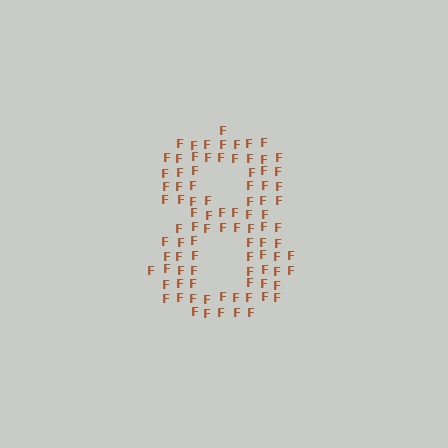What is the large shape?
The large shape is the digit 8.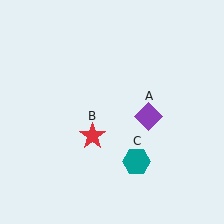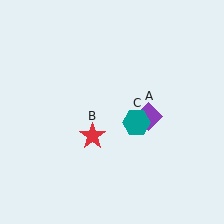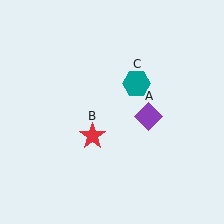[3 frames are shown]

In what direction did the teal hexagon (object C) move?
The teal hexagon (object C) moved up.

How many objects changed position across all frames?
1 object changed position: teal hexagon (object C).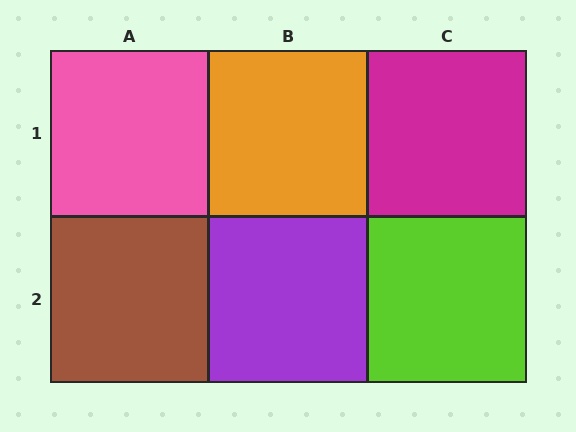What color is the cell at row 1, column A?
Pink.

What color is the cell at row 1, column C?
Magenta.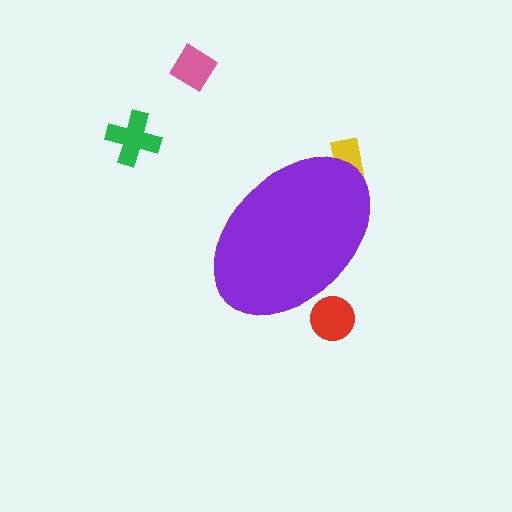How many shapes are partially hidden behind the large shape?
2 shapes are partially hidden.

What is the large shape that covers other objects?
A purple ellipse.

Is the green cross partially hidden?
No, the green cross is fully visible.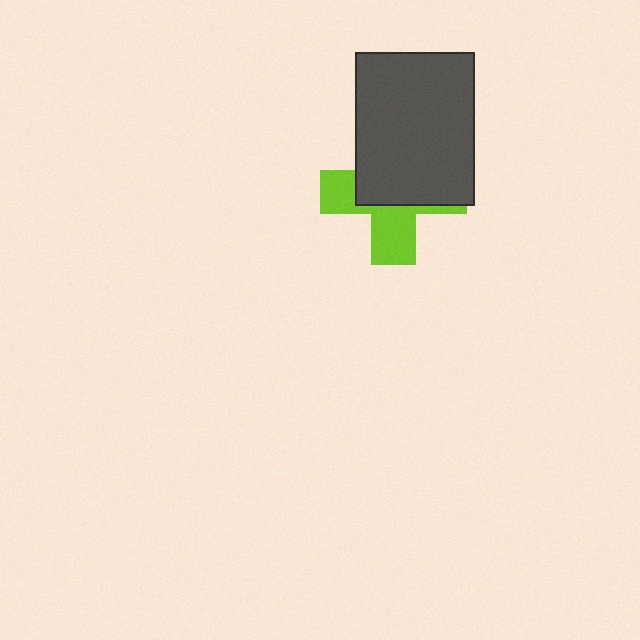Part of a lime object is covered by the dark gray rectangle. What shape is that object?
It is a cross.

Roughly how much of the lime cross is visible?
A small part of it is visible (roughly 43%).